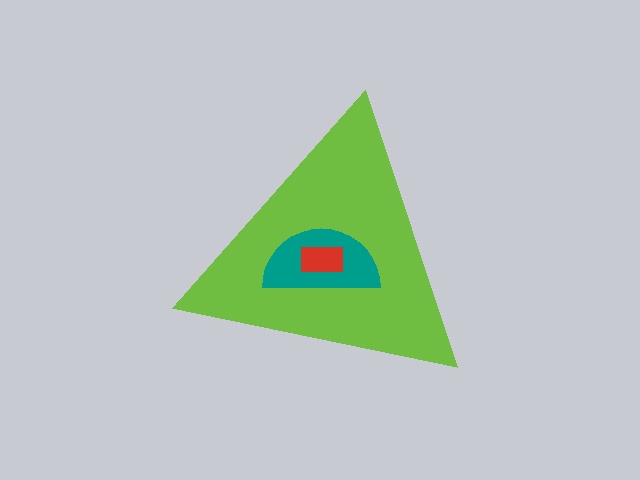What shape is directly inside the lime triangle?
The teal semicircle.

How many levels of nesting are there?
3.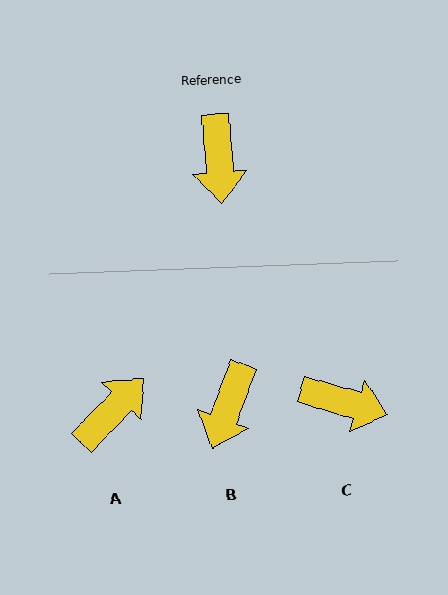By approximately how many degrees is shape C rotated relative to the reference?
Approximately 69 degrees counter-clockwise.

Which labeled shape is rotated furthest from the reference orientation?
A, about 132 degrees away.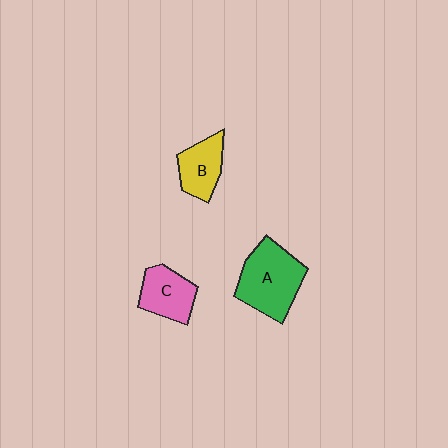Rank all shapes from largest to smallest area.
From largest to smallest: A (green), C (pink), B (yellow).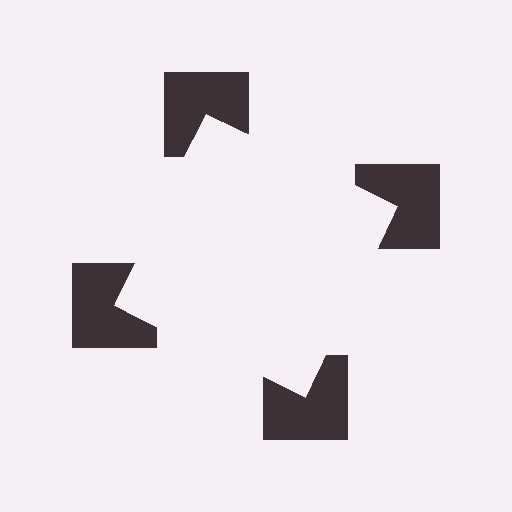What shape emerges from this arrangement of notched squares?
An illusory square — its edges are inferred from the aligned wedge cuts in the notched squares, not physically drawn.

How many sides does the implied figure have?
4 sides.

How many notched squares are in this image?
There are 4 — one at each vertex of the illusory square.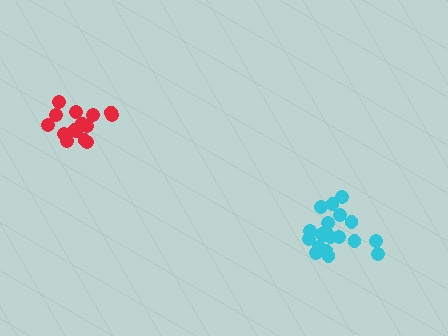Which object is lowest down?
The cyan cluster is bottommost.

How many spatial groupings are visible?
There are 2 spatial groupings.